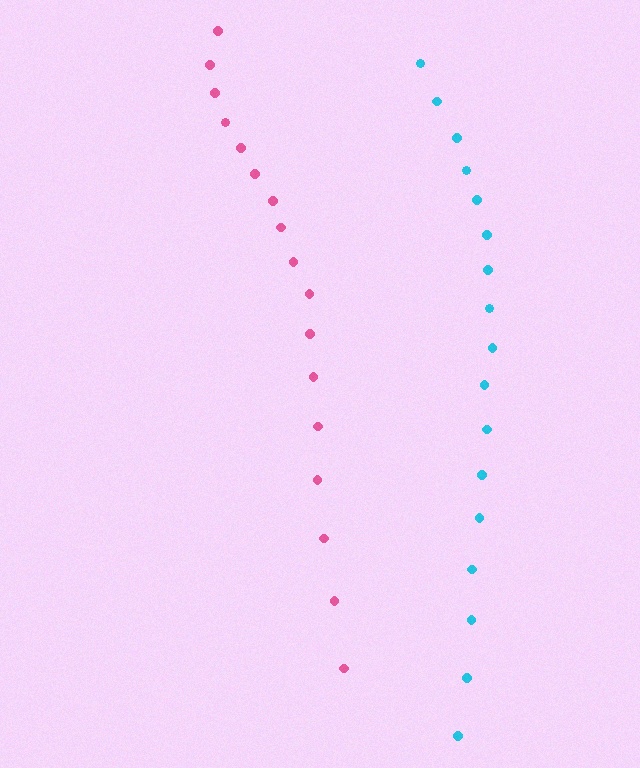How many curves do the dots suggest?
There are 2 distinct paths.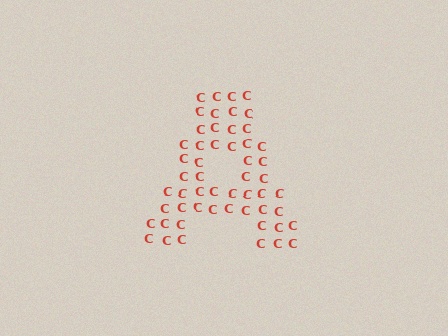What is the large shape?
The large shape is the letter A.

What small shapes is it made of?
It is made of small letter C's.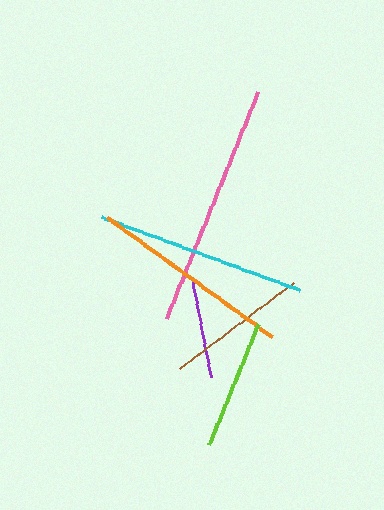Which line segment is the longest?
The pink line is the longest at approximately 245 pixels.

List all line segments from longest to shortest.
From longest to shortest: pink, cyan, orange, brown, lime, purple.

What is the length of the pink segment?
The pink segment is approximately 245 pixels long.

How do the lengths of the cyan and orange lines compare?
The cyan and orange lines are approximately the same length.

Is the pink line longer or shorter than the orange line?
The pink line is longer than the orange line.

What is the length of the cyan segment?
The cyan segment is approximately 212 pixels long.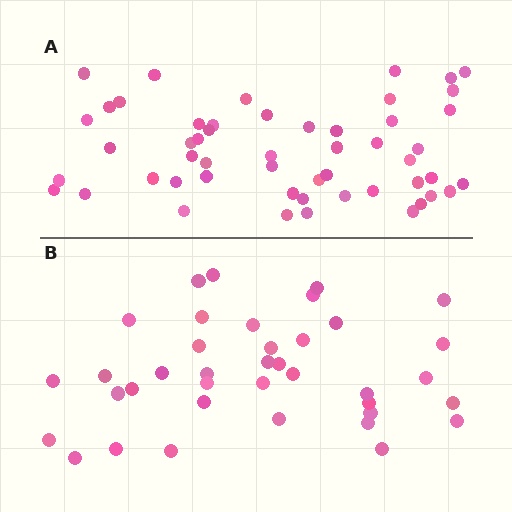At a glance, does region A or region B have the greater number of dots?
Region A (the top region) has more dots.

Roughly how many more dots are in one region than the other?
Region A has approximately 15 more dots than region B.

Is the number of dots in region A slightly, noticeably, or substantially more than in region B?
Region A has noticeably more, but not dramatically so. The ratio is roughly 1.4 to 1.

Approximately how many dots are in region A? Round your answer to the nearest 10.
About 50 dots. (The exact count is 52, which rounds to 50.)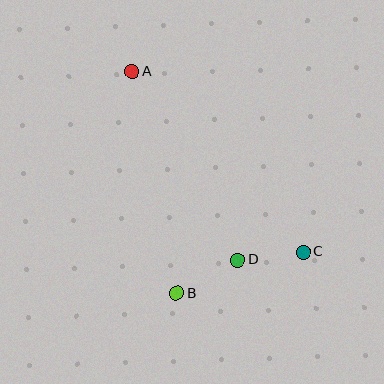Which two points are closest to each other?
Points C and D are closest to each other.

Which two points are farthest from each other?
Points A and C are farthest from each other.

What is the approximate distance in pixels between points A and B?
The distance between A and B is approximately 226 pixels.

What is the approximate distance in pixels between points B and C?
The distance between B and C is approximately 133 pixels.